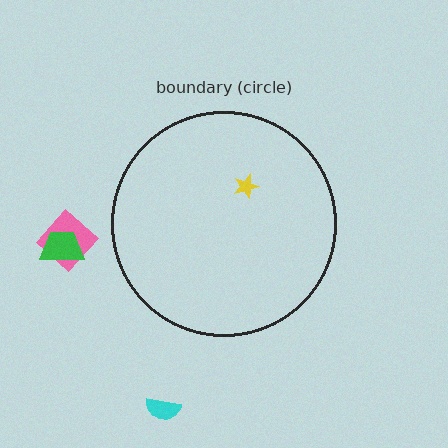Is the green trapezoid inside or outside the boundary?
Outside.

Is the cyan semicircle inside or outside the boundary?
Outside.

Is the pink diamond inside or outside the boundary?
Outside.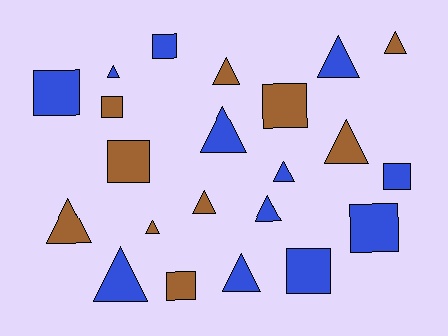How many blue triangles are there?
There are 7 blue triangles.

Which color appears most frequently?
Blue, with 12 objects.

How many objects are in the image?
There are 22 objects.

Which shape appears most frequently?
Triangle, with 13 objects.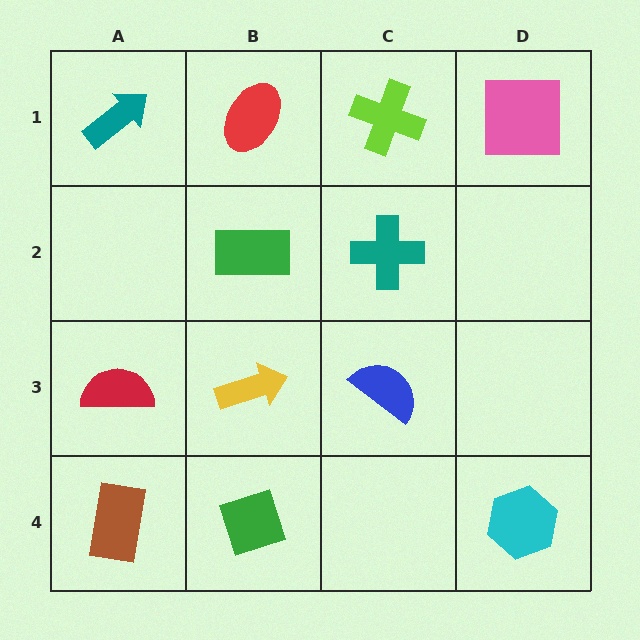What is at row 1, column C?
A lime cross.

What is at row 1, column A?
A teal arrow.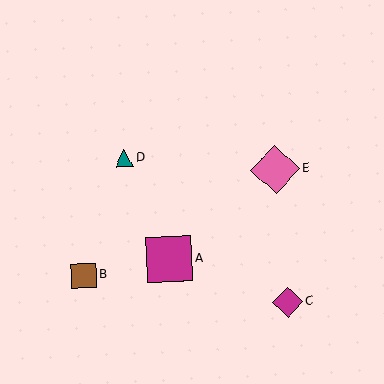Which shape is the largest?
The pink diamond (labeled E) is the largest.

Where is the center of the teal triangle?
The center of the teal triangle is at (124, 158).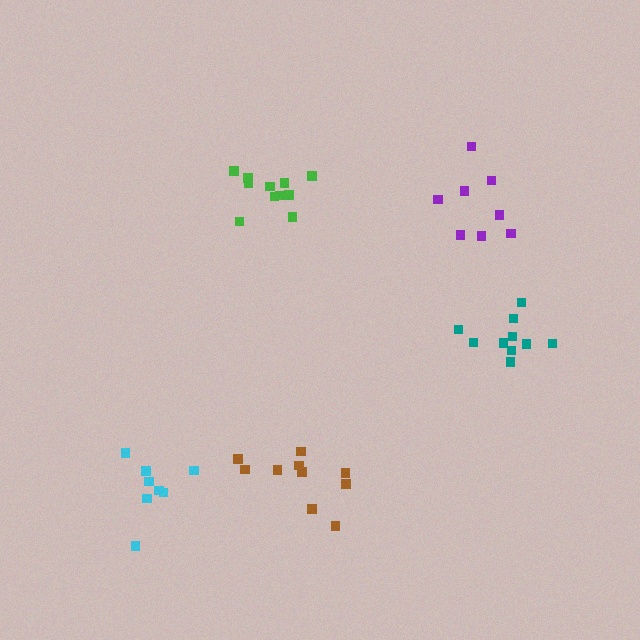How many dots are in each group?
Group 1: 10 dots, Group 2: 8 dots, Group 3: 11 dots, Group 4: 10 dots, Group 5: 8 dots (47 total).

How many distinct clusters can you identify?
There are 5 distinct clusters.